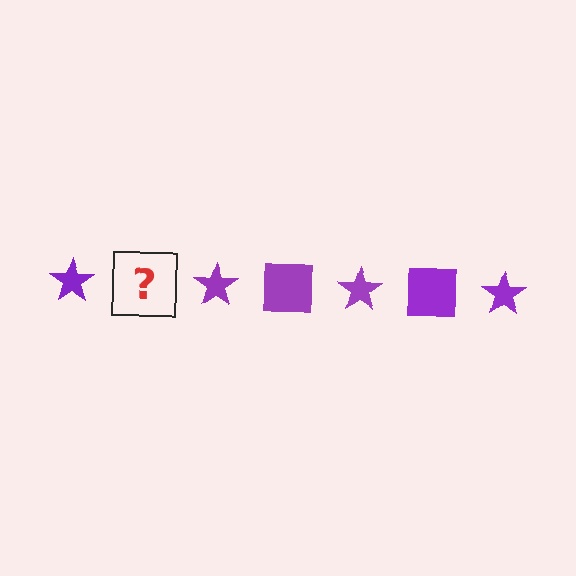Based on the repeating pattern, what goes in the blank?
The blank should be a purple square.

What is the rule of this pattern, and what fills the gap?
The rule is that the pattern cycles through star, square shapes in purple. The gap should be filled with a purple square.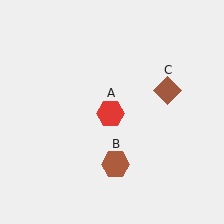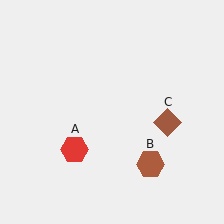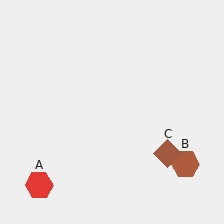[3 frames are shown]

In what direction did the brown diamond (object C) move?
The brown diamond (object C) moved down.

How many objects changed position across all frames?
3 objects changed position: red hexagon (object A), brown hexagon (object B), brown diamond (object C).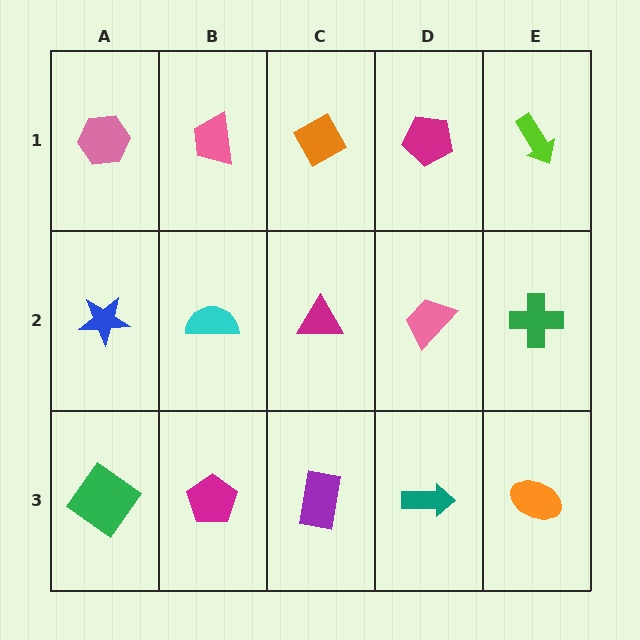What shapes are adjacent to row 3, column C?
A magenta triangle (row 2, column C), a magenta pentagon (row 3, column B), a teal arrow (row 3, column D).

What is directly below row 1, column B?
A cyan semicircle.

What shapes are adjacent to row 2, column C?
An orange diamond (row 1, column C), a purple rectangle (row 3, column C), a cyan semicircle (row 2, column B), a pink trapezoid (row 2, column D).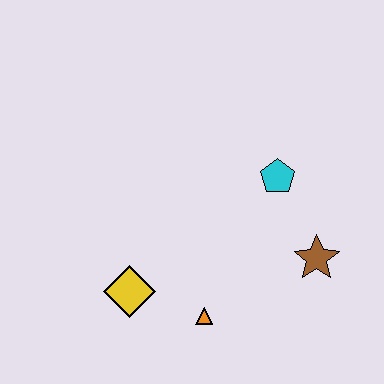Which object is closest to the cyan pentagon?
The brown star is closest to the cyan pentagon.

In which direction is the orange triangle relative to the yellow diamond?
The orange triangle is to the right of the yellow diamond.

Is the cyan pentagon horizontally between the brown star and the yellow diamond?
Yes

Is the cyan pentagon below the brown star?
No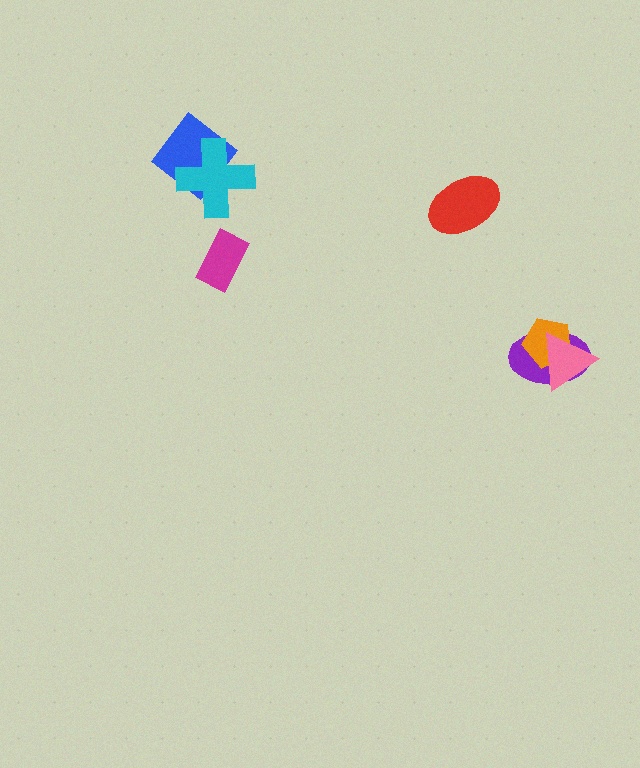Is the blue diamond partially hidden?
Yes, it is partially covered by another shape.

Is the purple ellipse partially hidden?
Yes, it is partially covered by another shape.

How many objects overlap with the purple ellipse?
2 objects overlap with the purple ellipse.